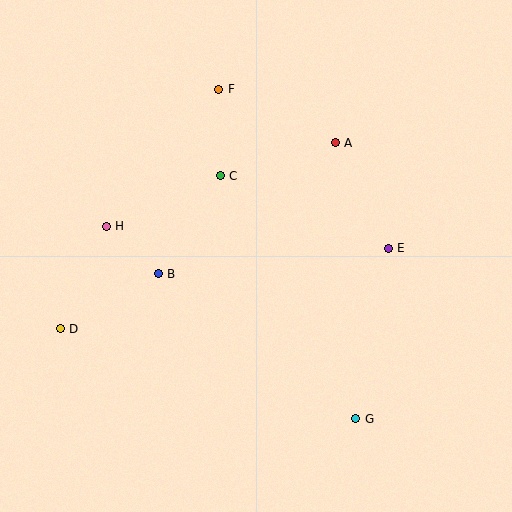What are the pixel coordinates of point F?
Point F is at (219, 89).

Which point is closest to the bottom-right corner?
Point G is closest to the bottom-right corner.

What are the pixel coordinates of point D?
Point D is at (60, 329).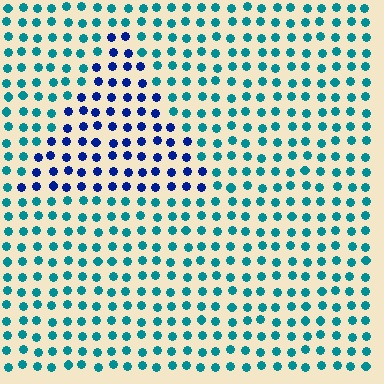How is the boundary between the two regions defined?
The boundary is defined purely by a slight shift in hue (about 46 degrees). Spacing, size, and orientation are identical on both sides.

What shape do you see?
I see a triangle.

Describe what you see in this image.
The image is filled with small teal elements in a uniform arrangement. A triangle-shaped region is visible where the elements are tinted to a slightly different hue, forming a subtle color boundary.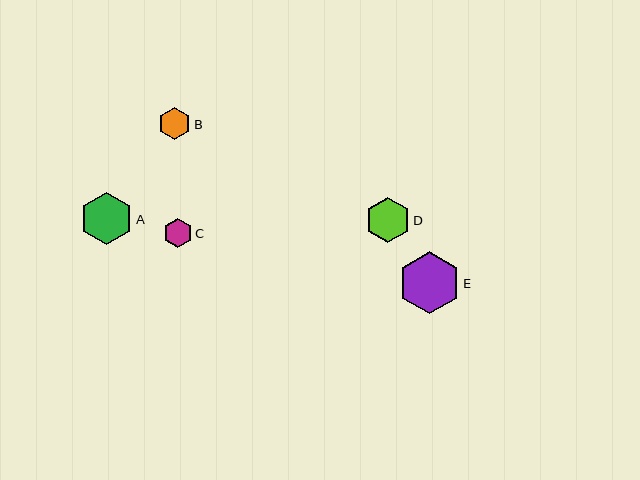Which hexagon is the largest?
Hexagon E is the largest with a size of approximately 62 pixels.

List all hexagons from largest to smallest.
From largest to smallest: E, A, D, B, C.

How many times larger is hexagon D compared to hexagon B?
Hexagon D is approximately 1.4 times the size of hexagon B.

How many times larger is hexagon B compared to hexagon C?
Hexagon B is approximately 1.1 times the size of hexagon C.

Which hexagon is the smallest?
Hexagon C is the smallest with a size of approximately 29 pixels.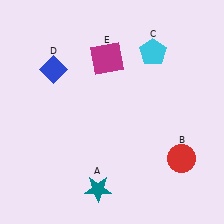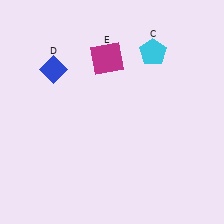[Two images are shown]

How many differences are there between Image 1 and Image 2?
There are 2 differences between the two images.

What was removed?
The teal star (A), the red circle (B) were removed in Image 2.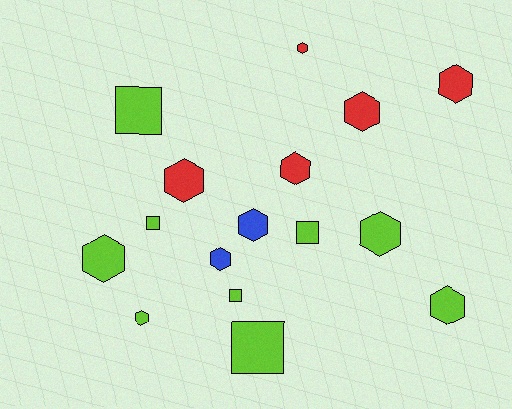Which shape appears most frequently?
Hexagon, with 11 objects.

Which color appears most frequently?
Lime, with 9 objects.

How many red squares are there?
There are no red squares.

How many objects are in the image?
There are 16 objects.